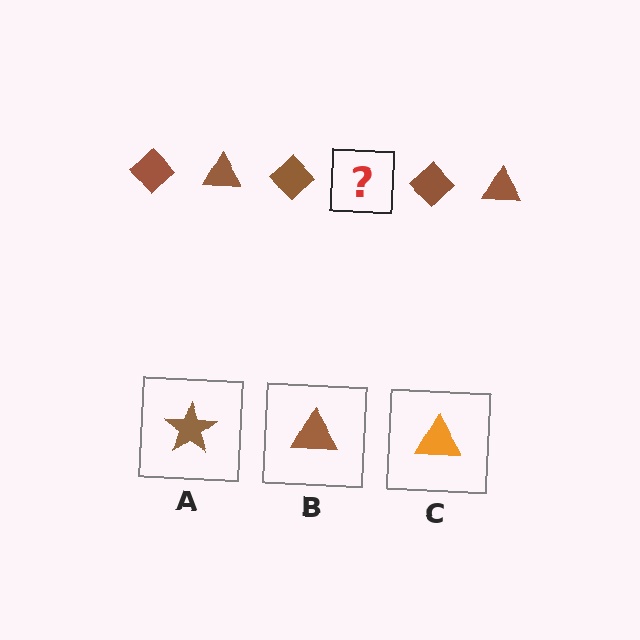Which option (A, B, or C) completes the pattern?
B.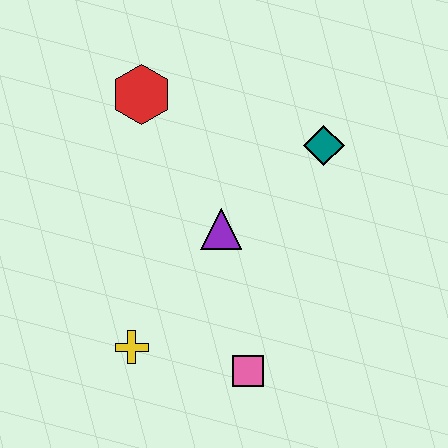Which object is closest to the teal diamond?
The purple triangle is closest to the teal diamond.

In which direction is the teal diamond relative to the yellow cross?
The teal diamond is above the yellow cross.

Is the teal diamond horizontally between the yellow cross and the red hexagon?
No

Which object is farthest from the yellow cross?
The teal diamond is farthest from the yellow cross.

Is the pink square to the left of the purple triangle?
No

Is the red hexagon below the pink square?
No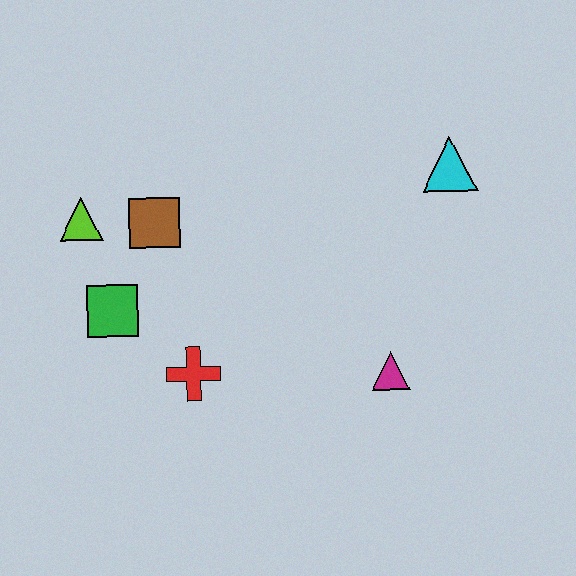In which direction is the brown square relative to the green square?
The brown square is above the green square.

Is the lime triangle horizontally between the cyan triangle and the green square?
No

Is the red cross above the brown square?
No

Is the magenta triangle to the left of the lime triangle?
No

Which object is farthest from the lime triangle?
The cyan triangle is farthest from the lime triangle.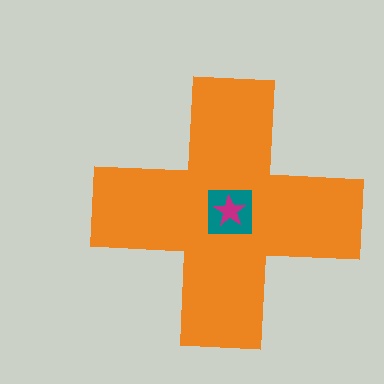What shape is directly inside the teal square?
The magenta star.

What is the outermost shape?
The orange cross.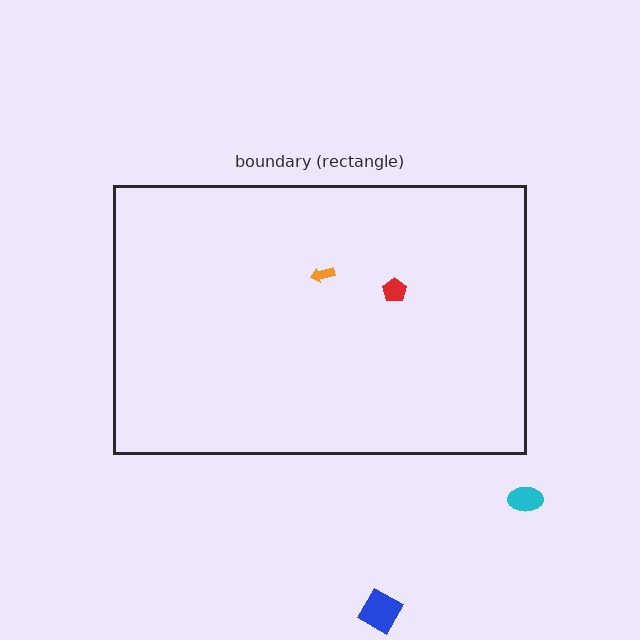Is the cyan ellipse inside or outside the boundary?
Outside.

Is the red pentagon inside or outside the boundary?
Inside.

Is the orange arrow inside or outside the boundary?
Inside.